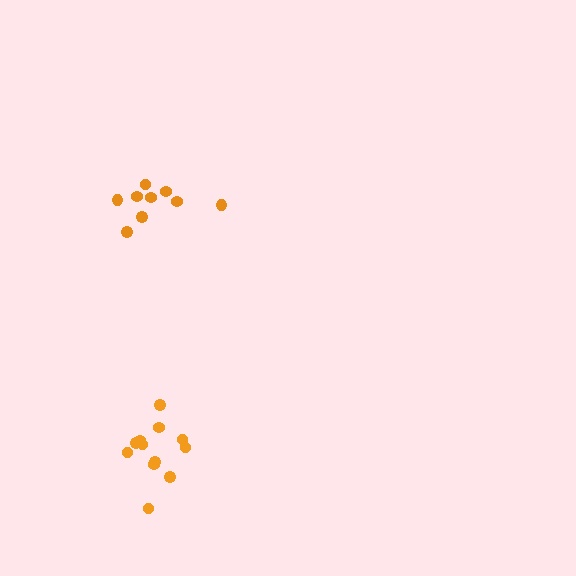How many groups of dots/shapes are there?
There are 2 groups.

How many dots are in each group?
Group 1: 12 dots, Group 2: 9 dots (21 total).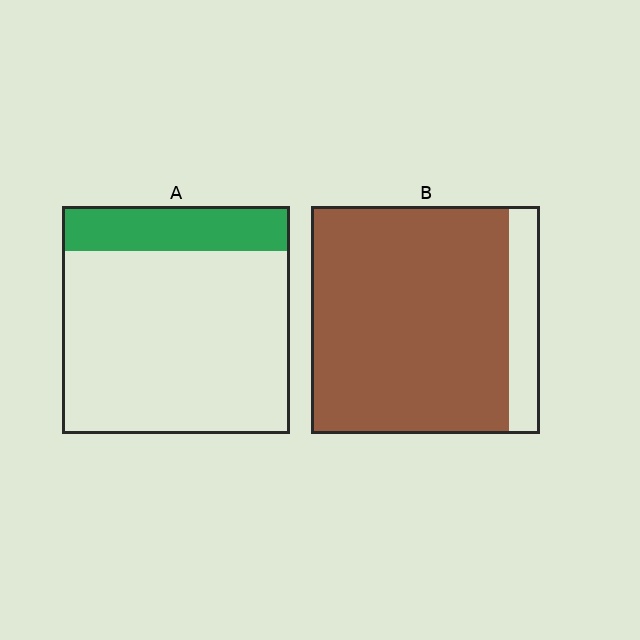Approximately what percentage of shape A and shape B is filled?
A is approximately 20% and B is approximately 85%.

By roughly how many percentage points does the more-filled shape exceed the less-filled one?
By roughly 65 percentage points (B over A).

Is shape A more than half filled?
No.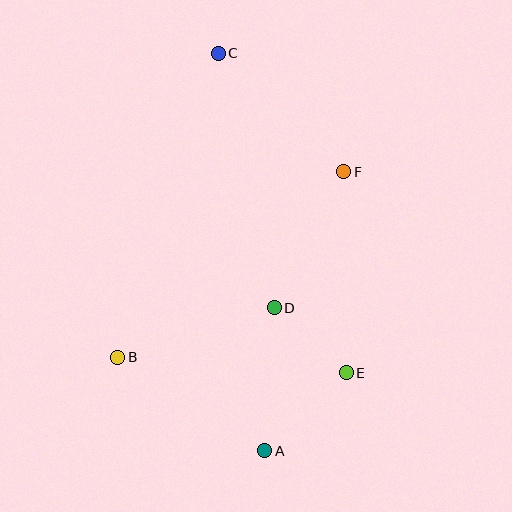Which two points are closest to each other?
Points D and E are closest to each other.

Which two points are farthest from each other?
Points A and C are farthest from each other.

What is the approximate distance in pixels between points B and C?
The distance between B and C is approximately 320 pixels.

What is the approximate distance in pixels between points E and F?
The distance between E and F is approximately 201 pixels.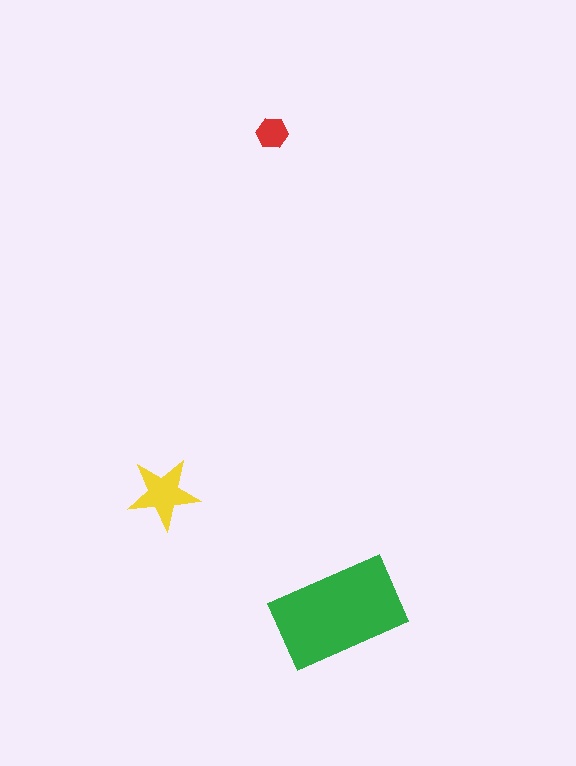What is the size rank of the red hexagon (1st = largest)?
3rd.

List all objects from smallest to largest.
The red hexagon, the yellow star, the green rectangle.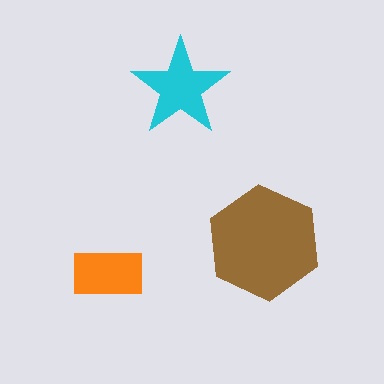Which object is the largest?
The brown hexagon.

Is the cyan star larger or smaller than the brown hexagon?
Smaller.